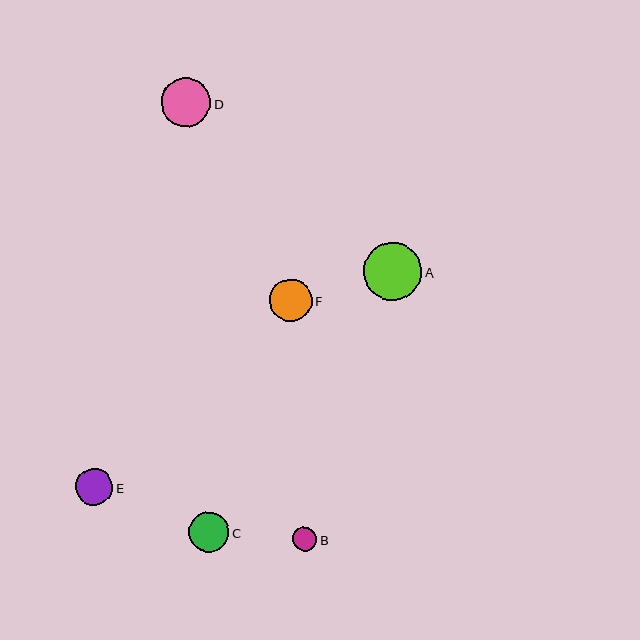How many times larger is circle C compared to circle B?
Circle C is approximately 1.7 times the size of circle B.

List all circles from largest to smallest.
From largest to smallest: A, D, F, C, E, B.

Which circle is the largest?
Circle A is the largest with a size of approximately 58 pixels.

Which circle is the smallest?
Circle B is the smallest with a size of approximately 24 pixels.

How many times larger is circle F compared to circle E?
Circle F is approximately 1.2 times the size of circle E.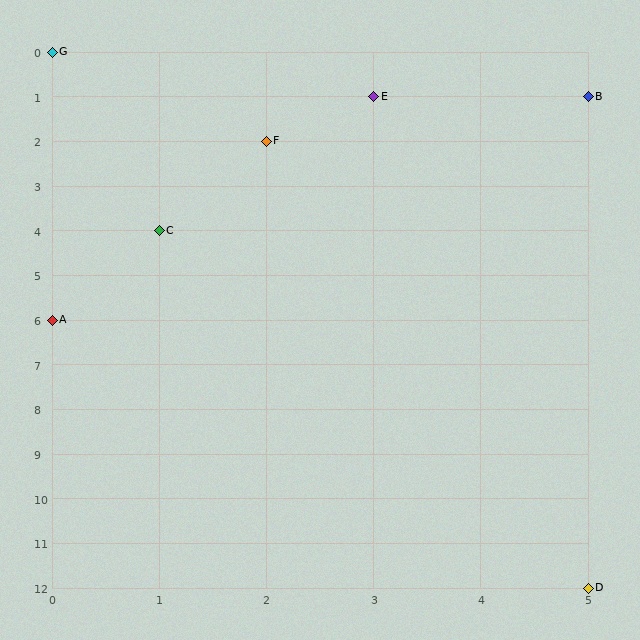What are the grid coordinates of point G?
Point G is at grid coordinates (0, 0).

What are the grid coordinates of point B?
Point B is at grid coordinates (5, 1).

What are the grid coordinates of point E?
Point E is at grid coordinates (3, 1).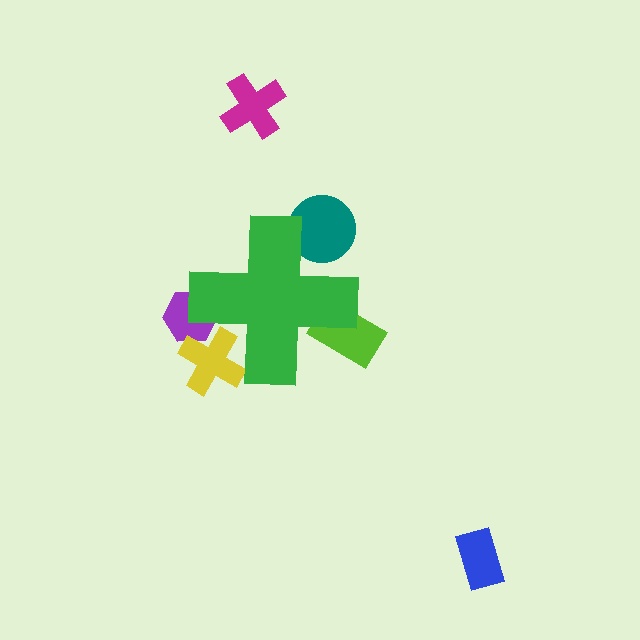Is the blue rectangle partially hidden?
No, the blue rectangle is fully visible.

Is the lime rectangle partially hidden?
Yes, the lime rectangle is partially hidden behind the green cross.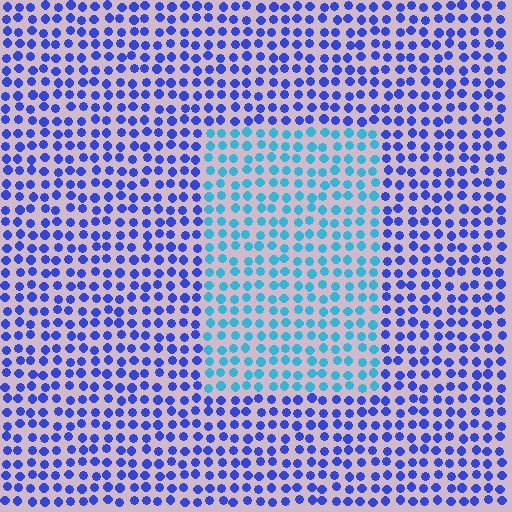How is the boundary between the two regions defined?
The boundary is defined purely by a slight shift in hue (about 43 degrees). Spacing, size, and orientation are identical on both sides.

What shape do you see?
I see a rectangle.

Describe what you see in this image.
The image is filled with small blue elements in a uniform arrangement. A rectangle-shaped region is visible where the elements are tinted to a slightly different hue, forming a subtle color boundary.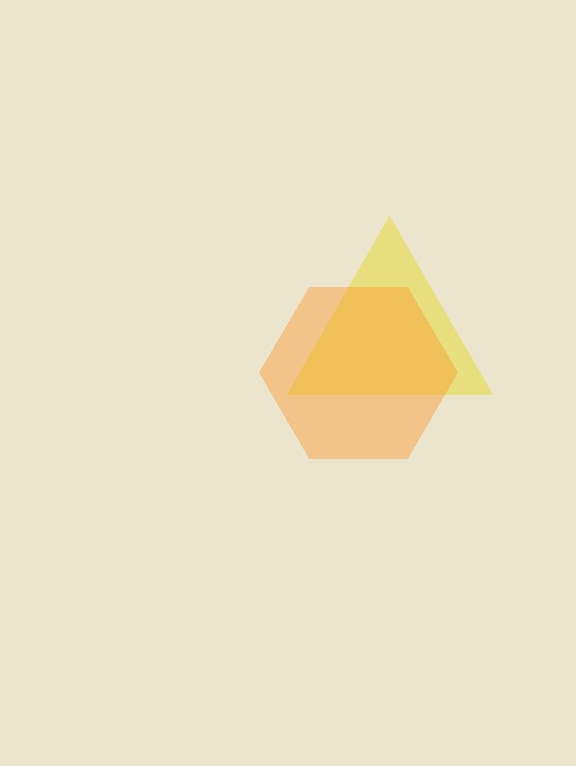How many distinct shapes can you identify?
There are 2 distinct shapes: a yellow triangle, an orange hexagon.